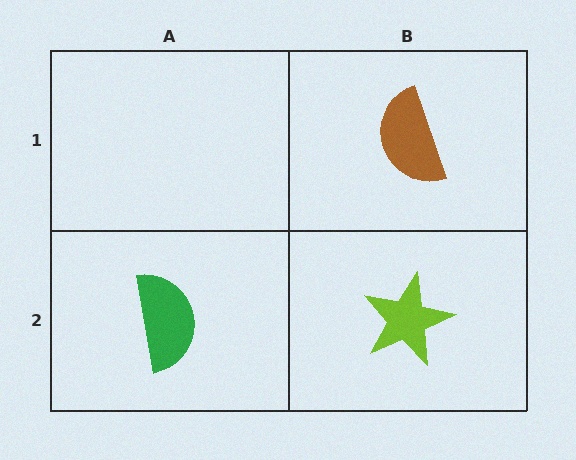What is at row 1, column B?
A brown semicircle.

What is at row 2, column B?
A lime star.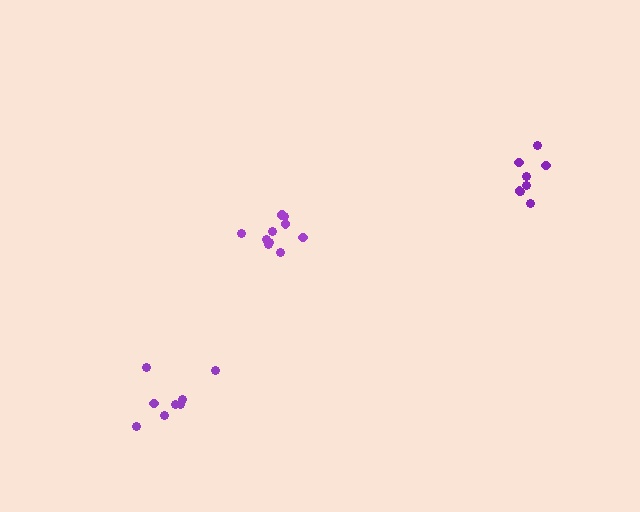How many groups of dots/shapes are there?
There are 3 groups.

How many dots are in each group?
Group 1: 10 dots, Group 2: 8 dots, Group 3: 8 dots (26 total).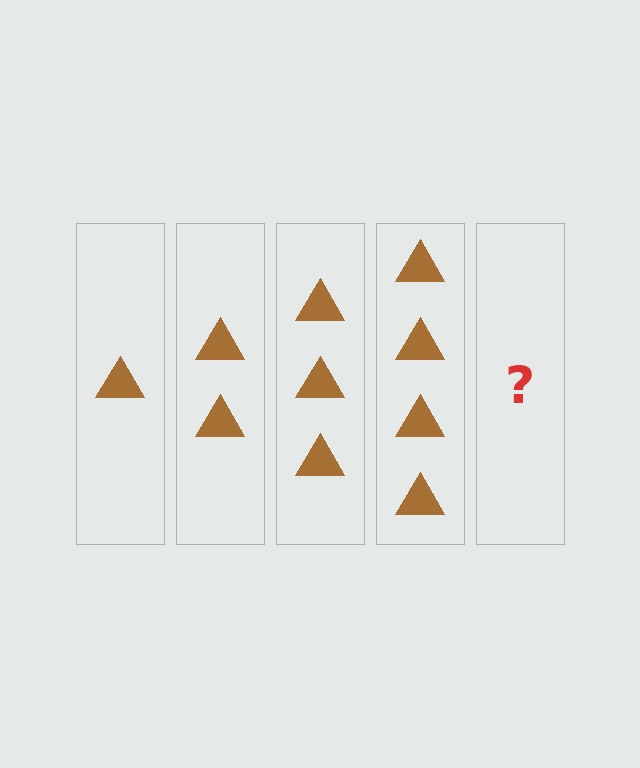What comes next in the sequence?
The next element should be 5 triangles.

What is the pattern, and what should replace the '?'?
The pattern is that each step adds one more triangle. The '?' should be 5 triangles.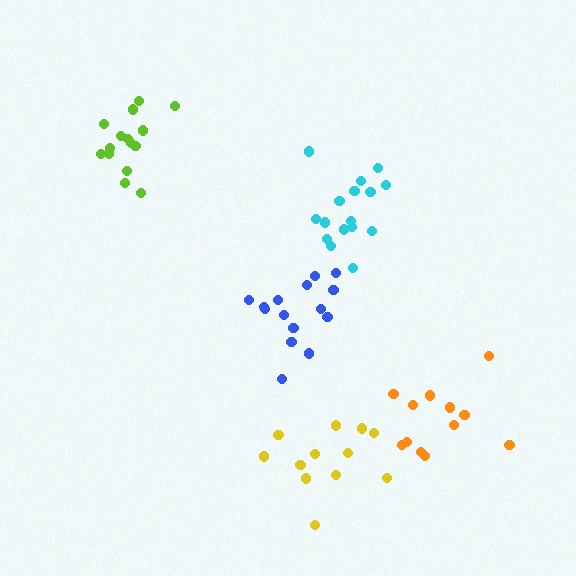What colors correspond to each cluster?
The clusters are colored: cyan, lime, blue, yellow, orange.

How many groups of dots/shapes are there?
There are 5 groups.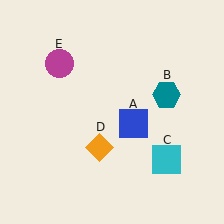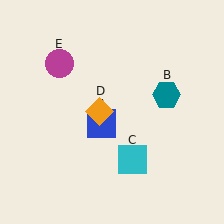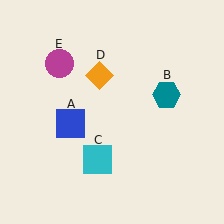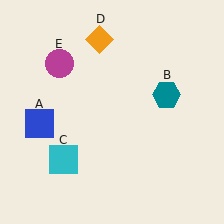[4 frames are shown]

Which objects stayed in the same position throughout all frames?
Teal hexagon (object B) and magenta circle (object E) remained stationary.